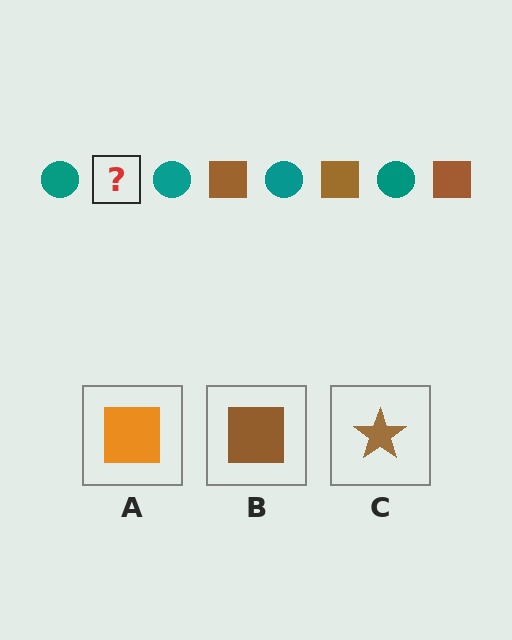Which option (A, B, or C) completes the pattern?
B.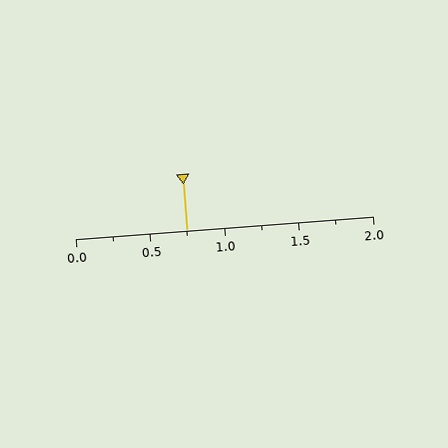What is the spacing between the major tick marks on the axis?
The major ticks are spaced 0.5 apart.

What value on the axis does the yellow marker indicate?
The marker indicates approximately 0.75.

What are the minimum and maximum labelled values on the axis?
The axis runs from 0.0 to 2.0.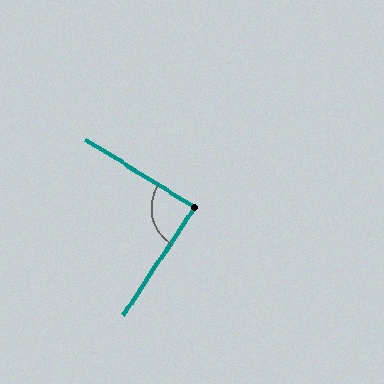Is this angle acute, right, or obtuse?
It is approximately a right angle.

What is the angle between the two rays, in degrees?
Approximately 88 degrees.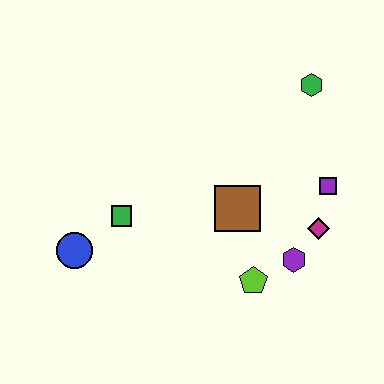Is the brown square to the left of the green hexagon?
Yes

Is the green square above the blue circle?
Yes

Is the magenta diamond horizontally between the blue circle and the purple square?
Yes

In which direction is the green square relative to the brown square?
The green square is to the left of the brown square.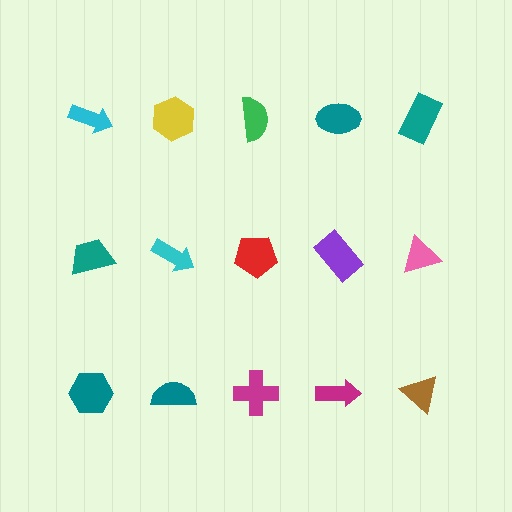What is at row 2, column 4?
A purple rectangle.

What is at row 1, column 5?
A teal rectangle.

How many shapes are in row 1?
5 shapes.